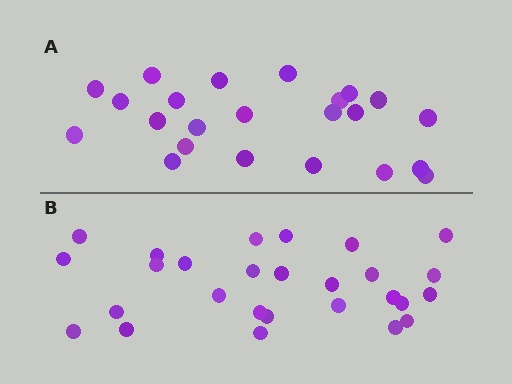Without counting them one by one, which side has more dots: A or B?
Region B (the bottom region) has more dots.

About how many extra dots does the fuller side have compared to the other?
Region B has about 4 more dots than region A.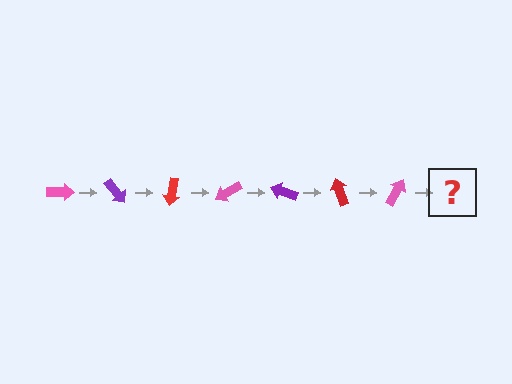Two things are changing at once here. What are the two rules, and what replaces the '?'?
The two rules are that it rotates 50 degrees each step and the color cycles through pink, purple, and red. The '?' should be a purple arrow, rotated 350 degrees from the start.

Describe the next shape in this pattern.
It should be a purple arrow, rotated 350 degrees from the start.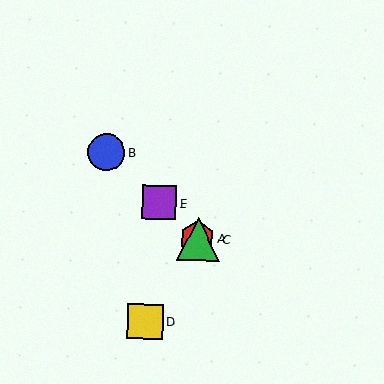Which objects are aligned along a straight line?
Objects A, B, C, E are aligned along a straight line.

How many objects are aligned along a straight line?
4 objects (A, B, C, E) are aligned along a straight line.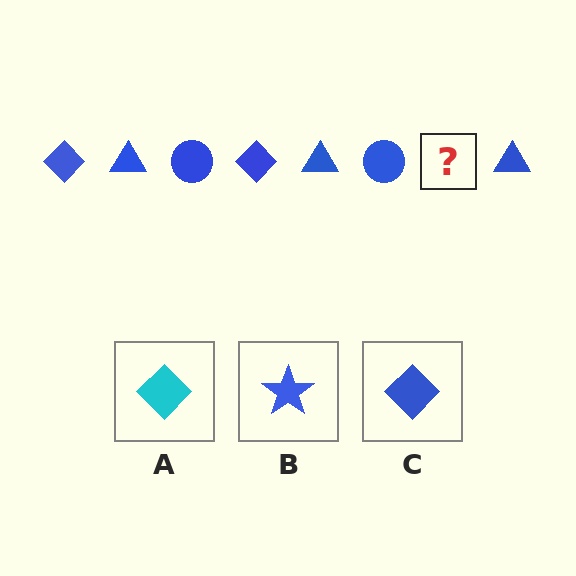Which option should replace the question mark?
Option C.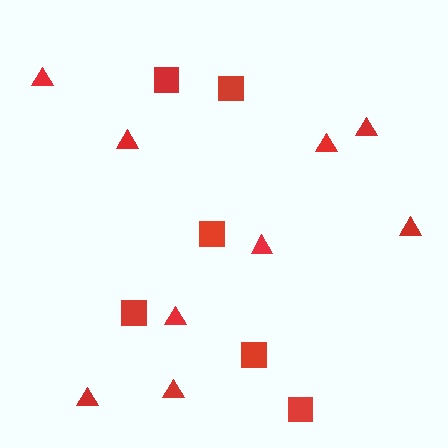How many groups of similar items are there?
There are 2 groups: one group of squares (6) and one group of triangles (9).